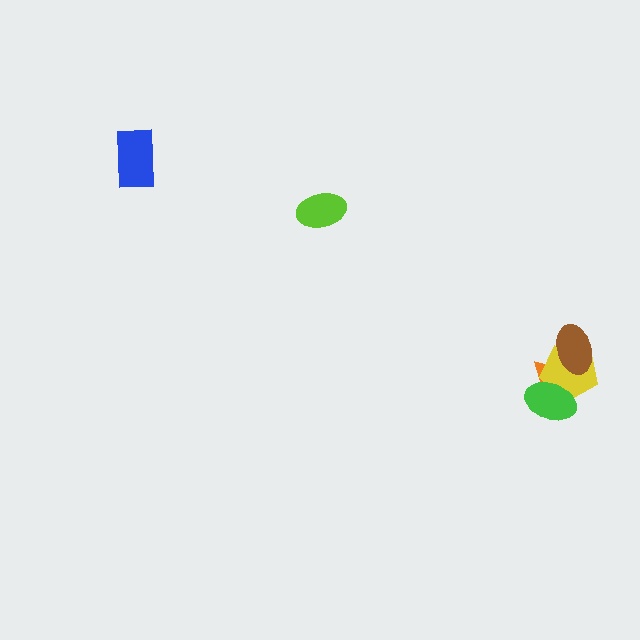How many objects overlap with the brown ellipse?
2 objects overlap with the brown ellipse.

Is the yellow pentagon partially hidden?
Yes, it is partially covered by another shape.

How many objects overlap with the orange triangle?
3 objects overlap with the orange triangle.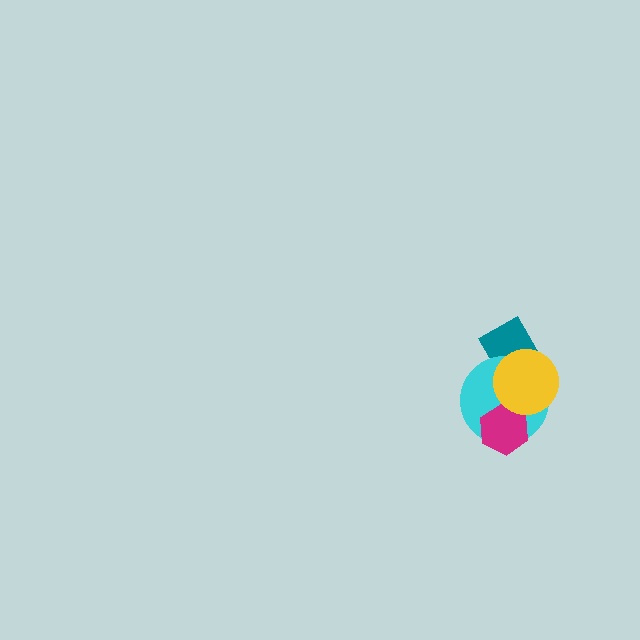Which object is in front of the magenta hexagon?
The yellow circle is in front of the magenta hexagon.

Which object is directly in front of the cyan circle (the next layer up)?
The magenta hexagon is directly in front of the cyan circle.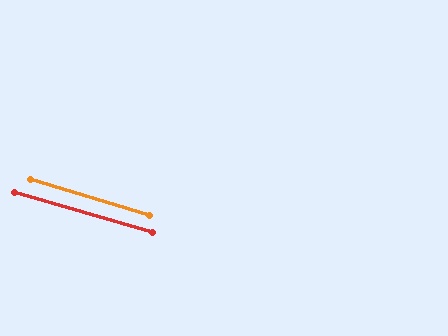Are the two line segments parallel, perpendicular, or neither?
Parallel — their directions differ by only 0.6°.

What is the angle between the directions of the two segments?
Approximately 1 degree.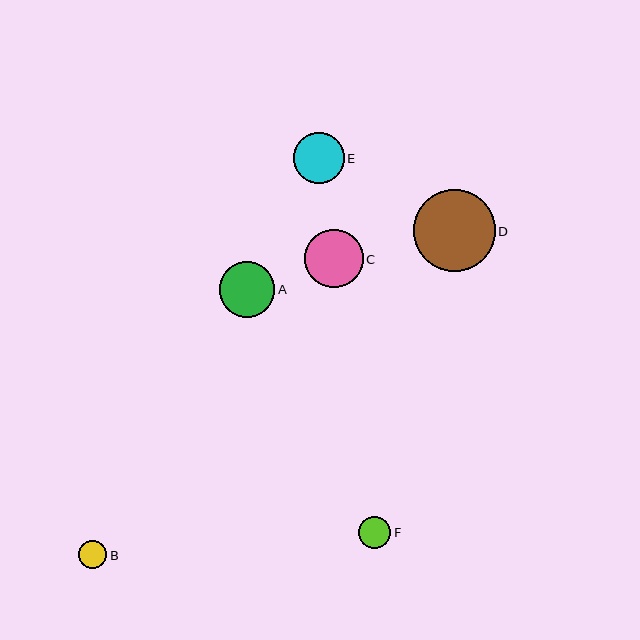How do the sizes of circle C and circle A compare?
Circle C and circle A are approximately the same size.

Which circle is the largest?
Circle D is the largest with a size of approximately 82 pixels.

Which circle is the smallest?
Circle B is the smallest with a size of approximately 29 pixels.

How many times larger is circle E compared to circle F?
Circle E is approximately 1.6 times the size of circle F.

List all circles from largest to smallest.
From largest to smallest: D, C, A, E, F, B.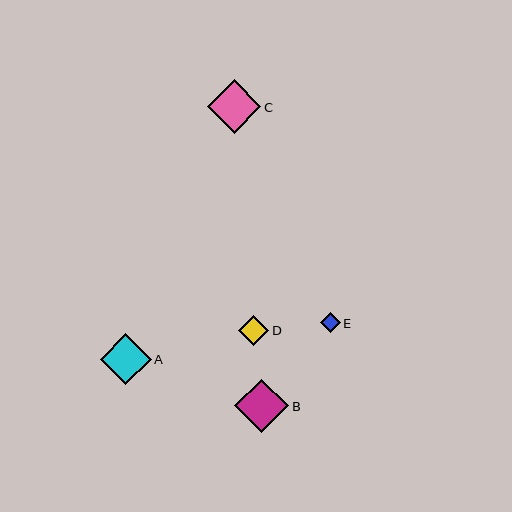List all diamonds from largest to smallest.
From largest to smallest: B, C, A, D, E.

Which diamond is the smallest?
Diamond E is the smallest with a size of approximately 19 pixels.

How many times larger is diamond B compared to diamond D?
Diamond B is approximately 1.8 times the size of diamond D.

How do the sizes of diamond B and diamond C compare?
Diamond B and diamond C are approximately the same size.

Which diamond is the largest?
Diamond B is the largest with a size of approximately 54 pixels.